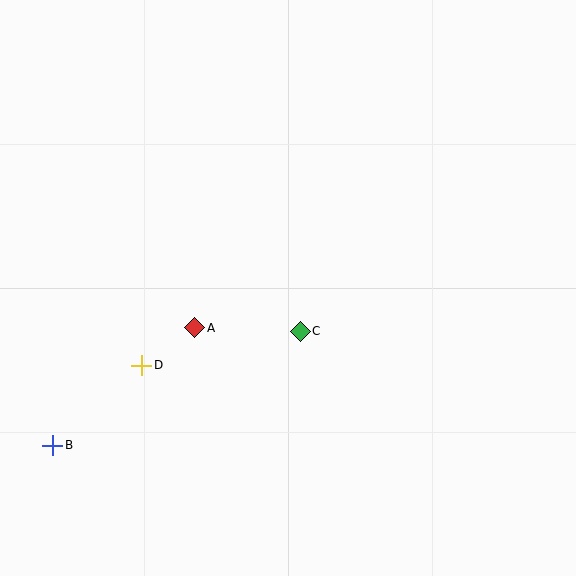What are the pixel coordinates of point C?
Point C is at (300, 331).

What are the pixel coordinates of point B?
Point B is at (53, 445).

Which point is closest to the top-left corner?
Point A is closest to the top-left corner.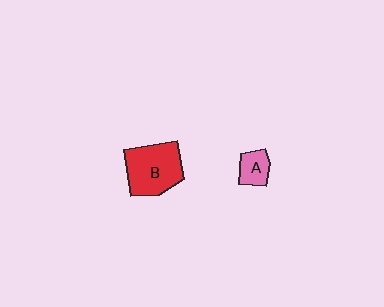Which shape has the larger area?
Shape B (red).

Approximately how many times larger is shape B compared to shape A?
Approximately 2.6 times.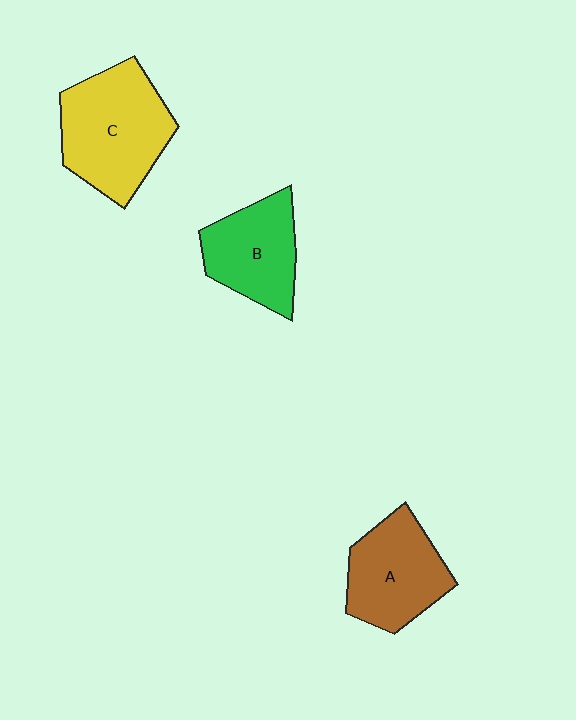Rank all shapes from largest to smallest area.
From largest to smallest: C (yellow), A (brown), B (green).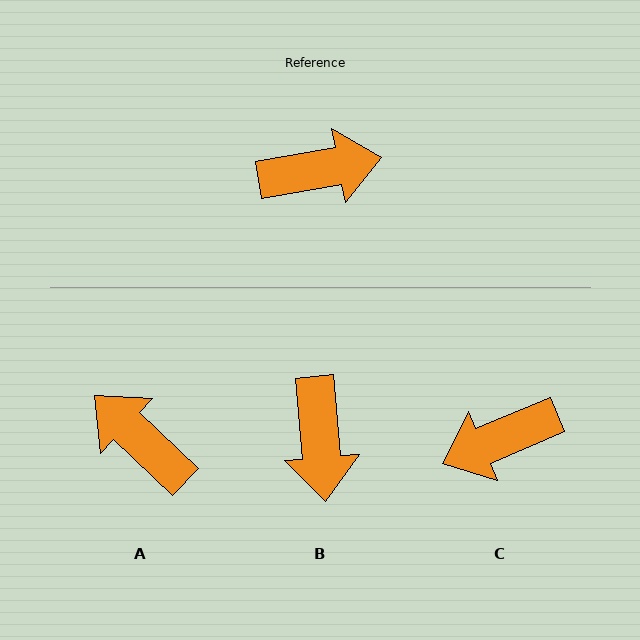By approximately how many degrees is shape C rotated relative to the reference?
Approximately 167 degrees clockwise.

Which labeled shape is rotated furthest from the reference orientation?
C, about 167 degrees away.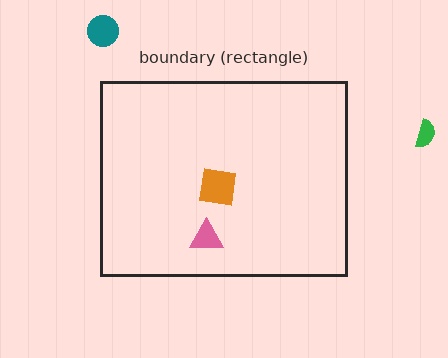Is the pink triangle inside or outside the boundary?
Inside.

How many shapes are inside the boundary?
2 inside, 2 outside.